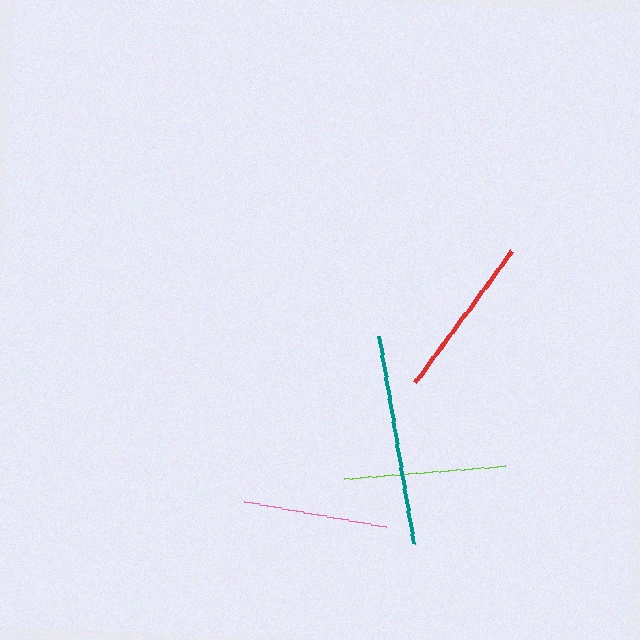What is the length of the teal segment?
The teal segment is approximately 211 pixels long.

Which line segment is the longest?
The teal line is the longest at approximately 211 pixels.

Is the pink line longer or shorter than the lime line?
The lime line is longer than the pink line.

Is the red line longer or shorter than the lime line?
The red line is longer than the lime line.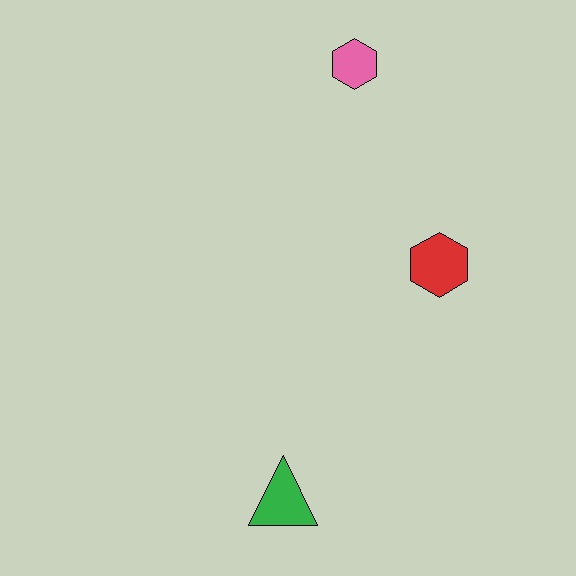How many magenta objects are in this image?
There are no magenta objects.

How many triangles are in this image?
There is 1 triangle.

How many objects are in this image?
There are 3 objects.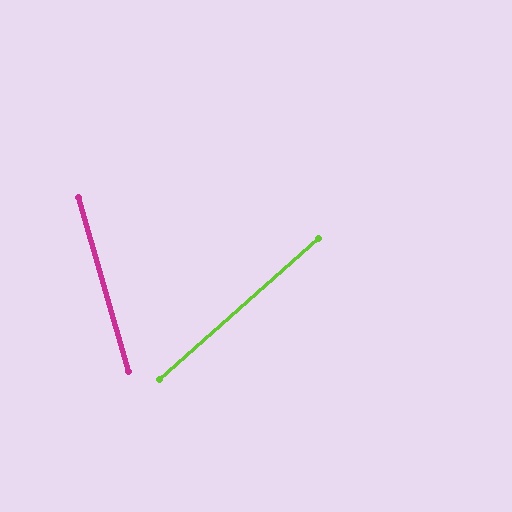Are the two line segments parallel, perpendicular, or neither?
Neither parallel nor perpendicular — they differ by about 65°.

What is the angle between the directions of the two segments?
Approximately 65 degrees.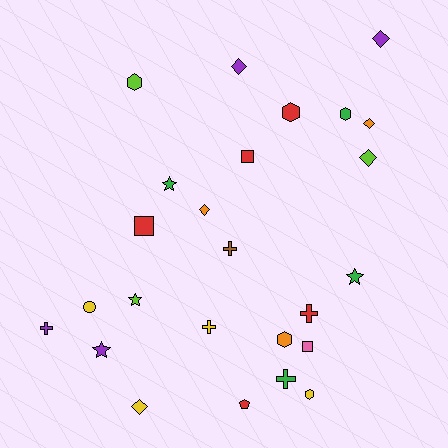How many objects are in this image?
There are 25 objects.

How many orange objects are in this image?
There are 3 orange objects.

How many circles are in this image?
There is 1 circle.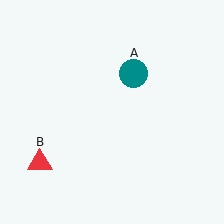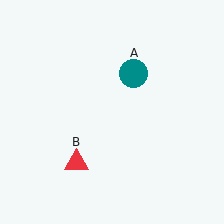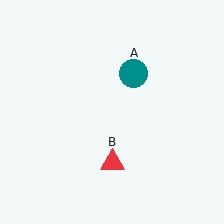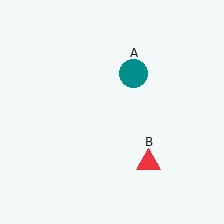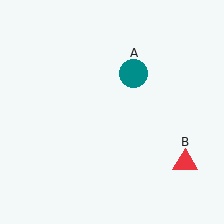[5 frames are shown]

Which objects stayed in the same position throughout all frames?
Teal circle (object A) remained stationary.